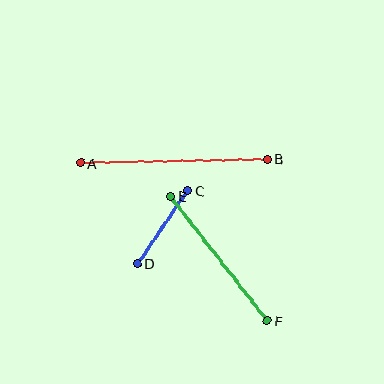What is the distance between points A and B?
The distance is approximately 186 pixels.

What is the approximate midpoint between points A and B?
The midpoint is at approximately (174, 161) pixels.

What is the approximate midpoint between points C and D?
The midpoint is at approximately (163, 227) pixels.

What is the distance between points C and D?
The distance is approximately 89 pixels.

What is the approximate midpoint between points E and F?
The midpoint is at approximately (219, 258) pixels.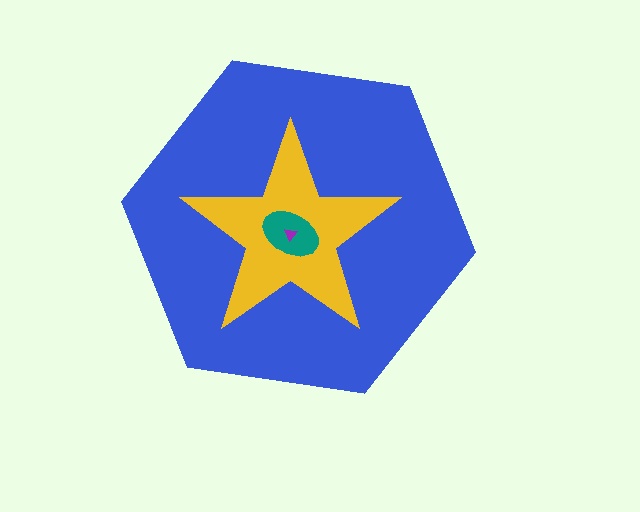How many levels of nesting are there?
4.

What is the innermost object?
The purple triangle.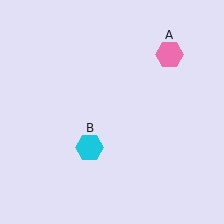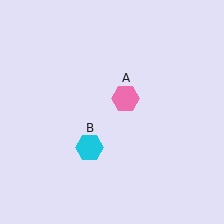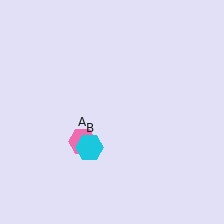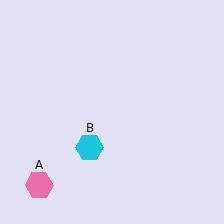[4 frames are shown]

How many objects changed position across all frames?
1 object changed position: pink hexagon (object A).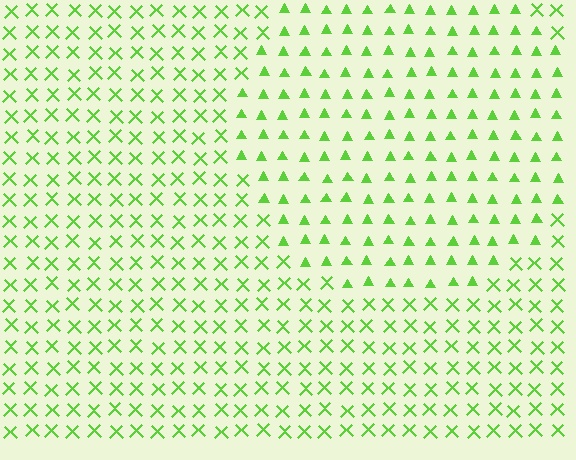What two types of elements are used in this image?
The image uses triangles inside the circle region and X marks outside it.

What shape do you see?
I see a circle.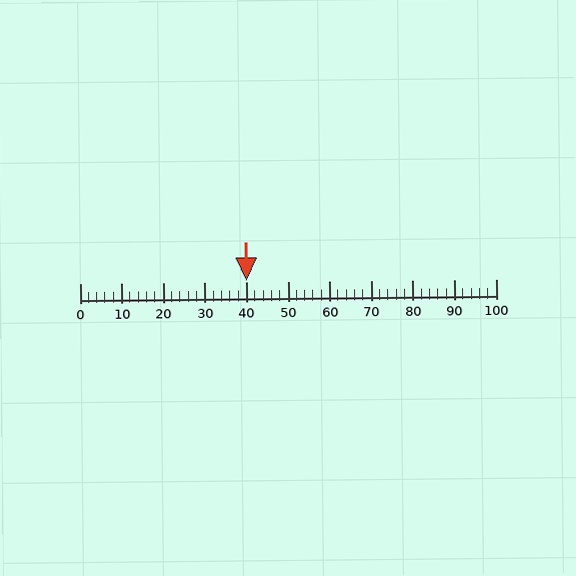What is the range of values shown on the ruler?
The ruler shows values from 0 to 100.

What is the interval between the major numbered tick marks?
The major tick marks are spaced 10 units apart.